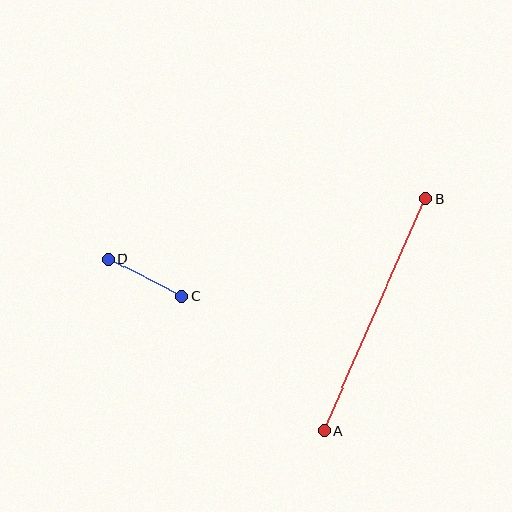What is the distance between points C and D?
The distance is approximately 83 pixels.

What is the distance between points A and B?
The distance is approximately 253 pixels.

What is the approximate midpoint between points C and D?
The midpoint is at approximately (145, 278) pixels.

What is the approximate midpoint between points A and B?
The midpoint is at approximately (375, 315) pixels.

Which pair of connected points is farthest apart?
Points A and B are farthest apart.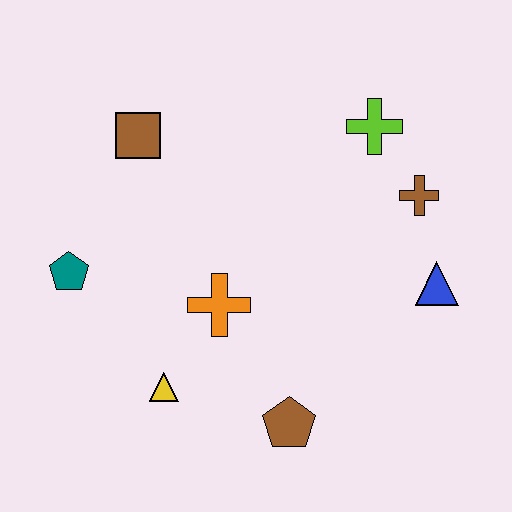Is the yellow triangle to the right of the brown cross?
No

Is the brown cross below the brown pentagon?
No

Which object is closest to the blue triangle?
The brown cross is closest to the blue triangle.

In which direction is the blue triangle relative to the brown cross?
The blue triangle is below the brown cross.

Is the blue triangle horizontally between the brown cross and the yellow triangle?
No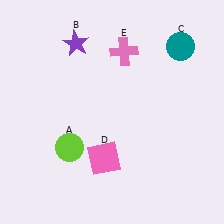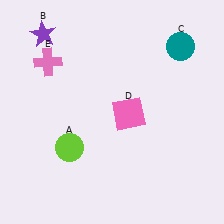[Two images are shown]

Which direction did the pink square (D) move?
The pink square (D) moved up.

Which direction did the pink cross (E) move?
The pink cross (E) moved left.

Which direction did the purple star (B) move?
The purple star (B) moved left.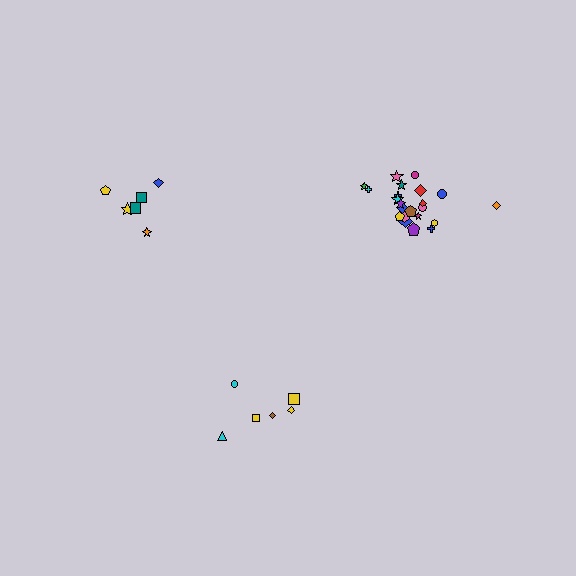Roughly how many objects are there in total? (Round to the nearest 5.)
Roughly 35 objects in total.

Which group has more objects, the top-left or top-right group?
The top-right group.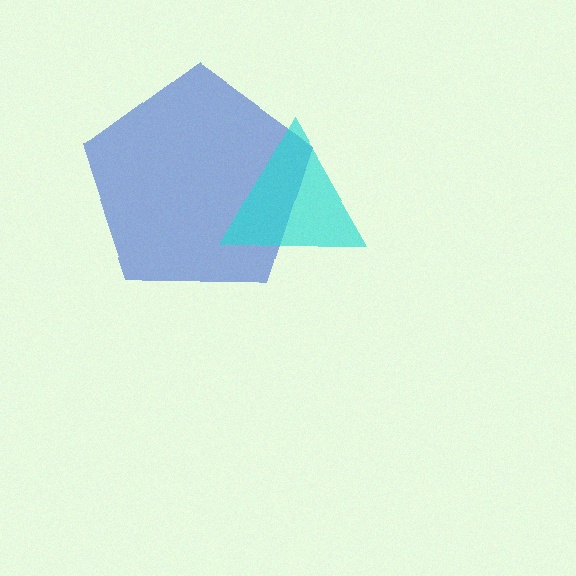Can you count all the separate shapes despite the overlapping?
Yes, there are 2 separate shapes.